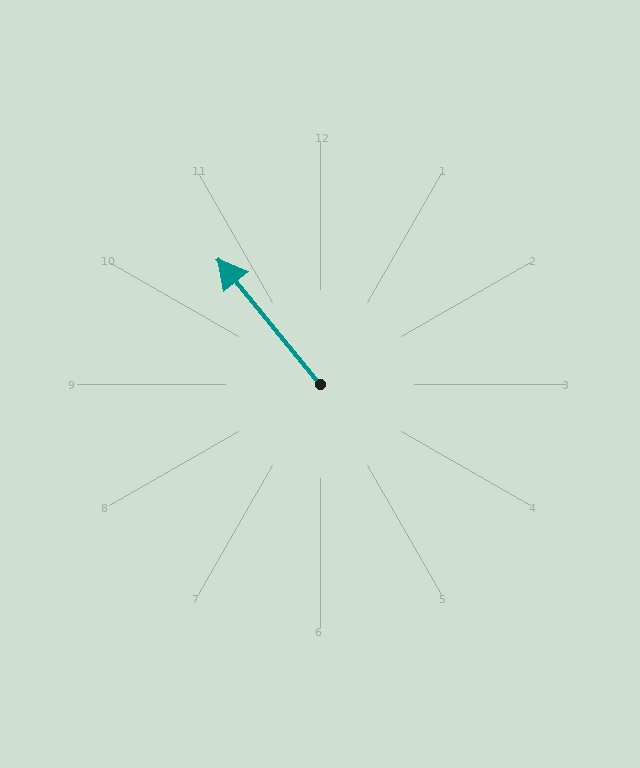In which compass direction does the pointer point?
Northwest.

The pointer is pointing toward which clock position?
Roughly 11 o'clock.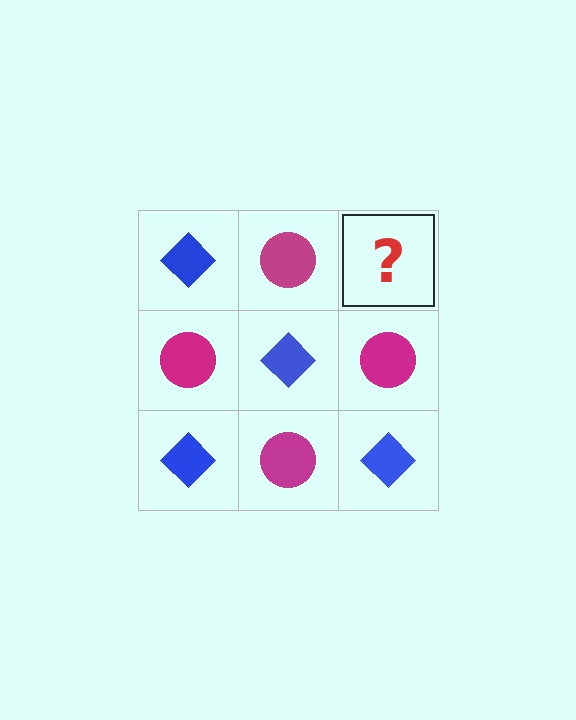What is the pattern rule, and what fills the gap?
The rule is that it alternates blue diamond and magenta circle in a checkerboard pattern. The gap should be filled with a blue diamond.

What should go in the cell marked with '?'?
The missing cell should contain a blue diamond.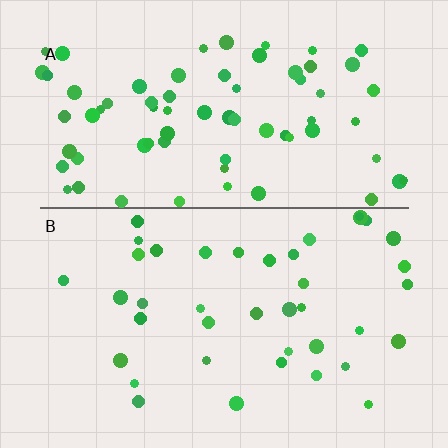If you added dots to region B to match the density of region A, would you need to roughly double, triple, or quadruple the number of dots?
Approximately double.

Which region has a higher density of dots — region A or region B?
A (the top).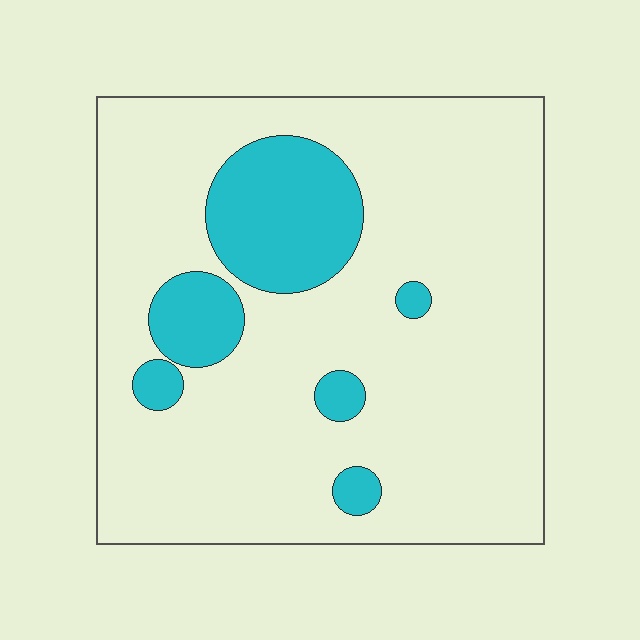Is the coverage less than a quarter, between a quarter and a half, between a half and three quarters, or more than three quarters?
Less than a quarter.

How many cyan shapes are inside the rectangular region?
6.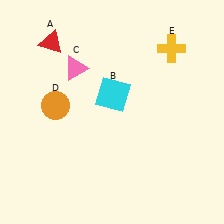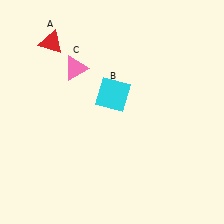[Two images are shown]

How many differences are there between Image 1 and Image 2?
There are 2 differences between the two images.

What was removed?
The orange circle (D), the yellow cross (E) were removed in Image 2.